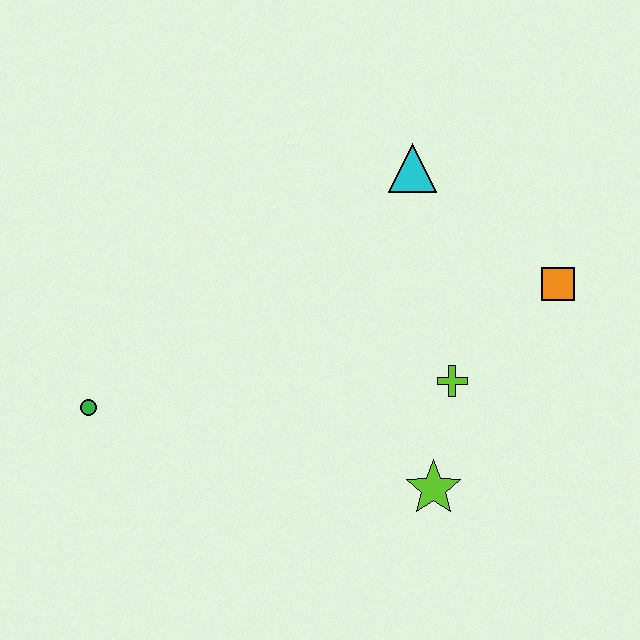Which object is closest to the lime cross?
The lime star is closest to the lime cross.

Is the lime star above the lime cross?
No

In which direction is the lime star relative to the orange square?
The lime star is below the orange square.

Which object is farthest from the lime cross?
The green circle is farthest from the lime cross.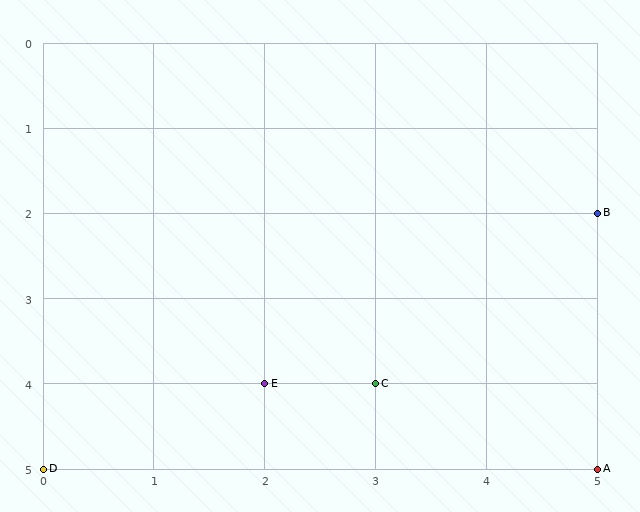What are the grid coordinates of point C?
Point C is at grid coordinates (3, 4).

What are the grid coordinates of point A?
Point A is at grid coordinates (5, 5).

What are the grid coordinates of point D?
Point D is at grid coordinates (0, 5).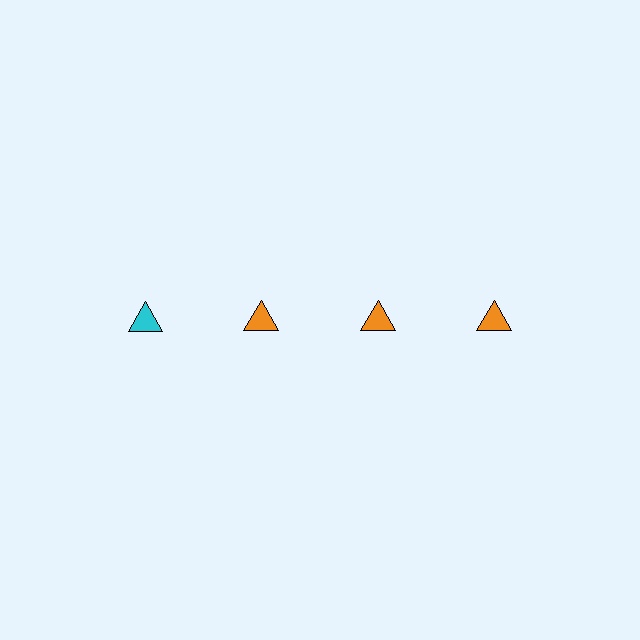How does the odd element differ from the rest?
It has a different color: cyan instead of orange.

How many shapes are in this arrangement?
There are 4 shapes arranged in a grid pattern.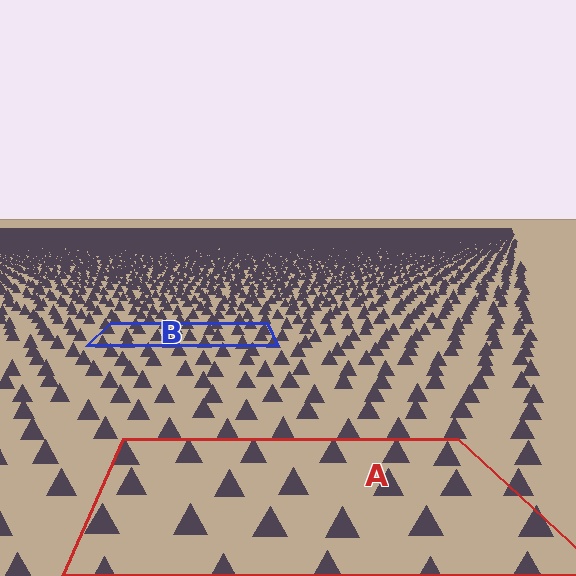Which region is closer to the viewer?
Region A is closer. The texture elements there are larger and more spread out.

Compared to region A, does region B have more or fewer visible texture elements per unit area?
Region B has more texture elements per unit area — they are packed more densely because it is farther away.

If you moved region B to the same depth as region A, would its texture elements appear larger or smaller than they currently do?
They would appear larger. At a closer depth, the same texture elements are projected at a bigger on-screen size.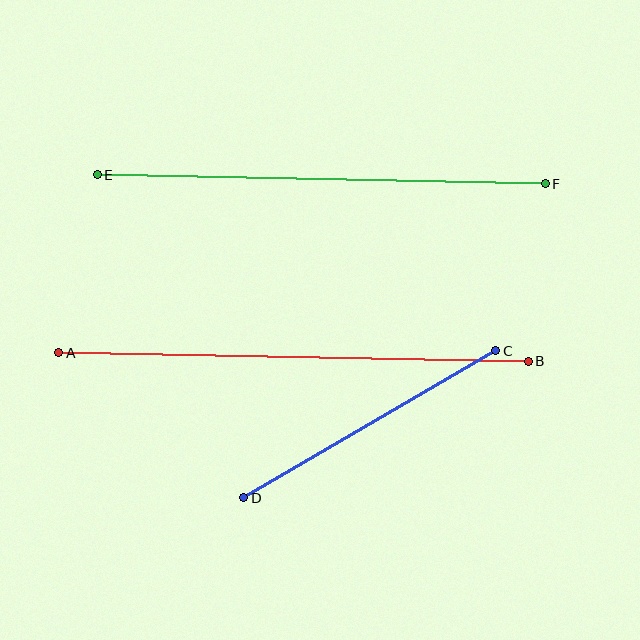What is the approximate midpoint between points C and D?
The midpoint is at approximately (370, 424) pixels.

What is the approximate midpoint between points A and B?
The midpoint is at approximately (293, 357) pixels.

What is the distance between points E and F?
The distance is approximately 448 pixels.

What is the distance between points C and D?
The distance is approximately 292 pixels.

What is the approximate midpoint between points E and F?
The midpoint is at approximately (321, 179) pixels.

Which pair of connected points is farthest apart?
Points A and B are farthest apart.